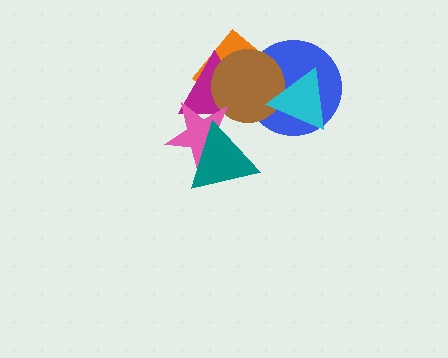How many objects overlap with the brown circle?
4 objects overlap with the brown circle.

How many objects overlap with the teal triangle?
2 objects overlap with the teal triangle.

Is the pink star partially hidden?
Yes, it is partially covered by another shape.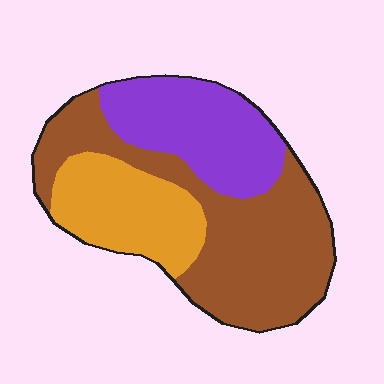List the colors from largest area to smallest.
From largest to smallest: brown, purple, orange.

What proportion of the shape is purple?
Purple covers 28% of the shape.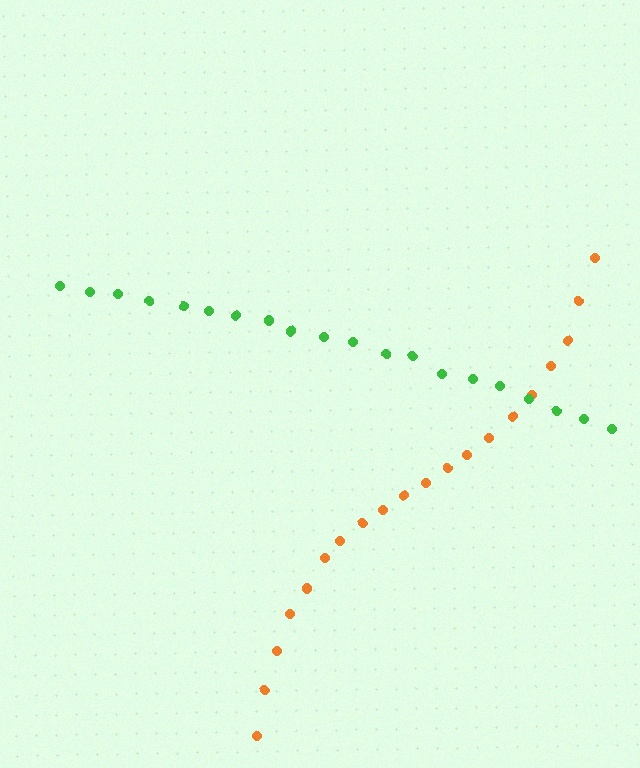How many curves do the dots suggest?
There are 2 distinct paths.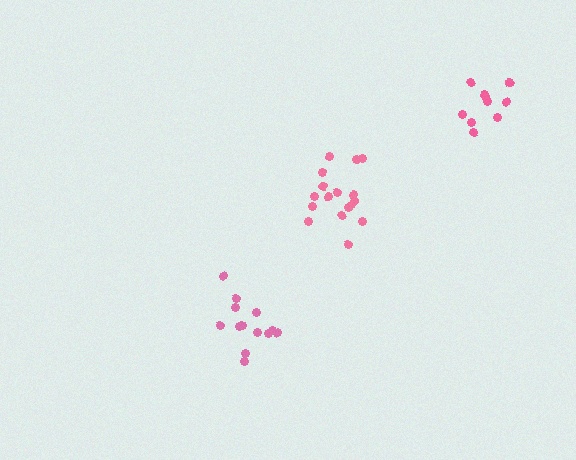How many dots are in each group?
Group 1: 11 dots, Group 2: 13 dots, Group 3: 17 dots (41 total).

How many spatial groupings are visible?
There are 3 spatial groupings.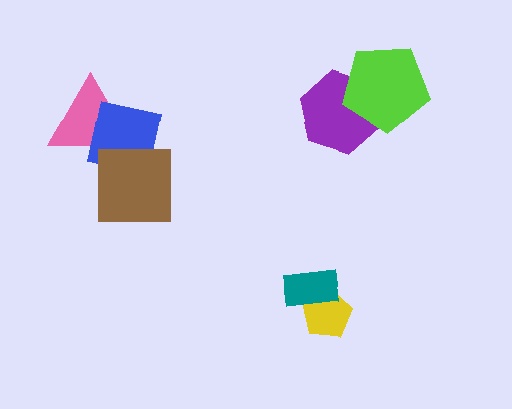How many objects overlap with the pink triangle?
1 object overlaps with the pink triangle.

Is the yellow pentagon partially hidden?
Yes, it is partially covered by another shape.